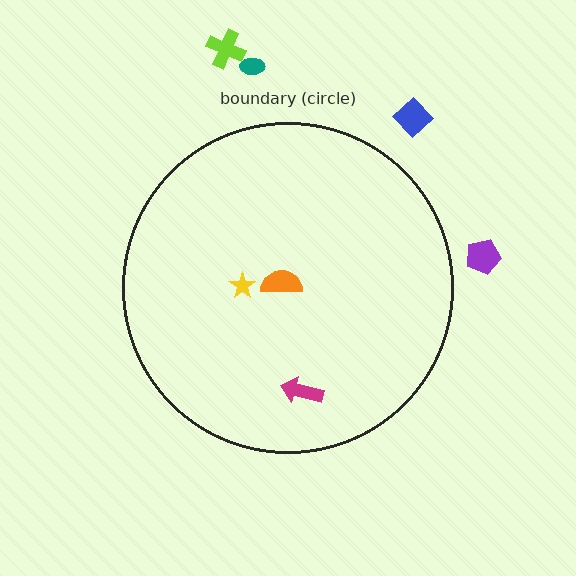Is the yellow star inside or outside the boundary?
Inside.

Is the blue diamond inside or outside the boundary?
Outside.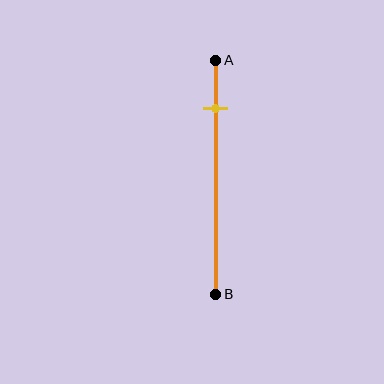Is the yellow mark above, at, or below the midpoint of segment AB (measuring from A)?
The yellow mark is above the midpoint of segment AB.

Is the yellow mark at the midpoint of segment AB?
No, the mark is at about 20% from A, not at the 50% midpoint.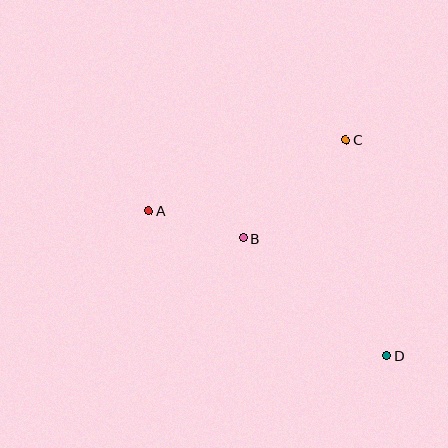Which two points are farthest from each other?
Points A and D are farthest from each other.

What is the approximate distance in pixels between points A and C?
The distance between A and C is approximately 209 pixels.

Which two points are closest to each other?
Points A and B are closest to each other.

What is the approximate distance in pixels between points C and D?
The distance between C and D is approximately 220 pixels.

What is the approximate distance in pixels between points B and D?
The distance between B and D is approximately 186 pixels.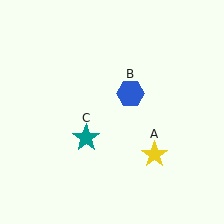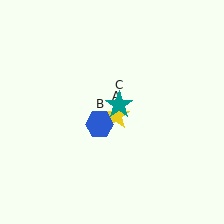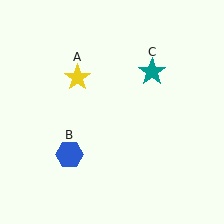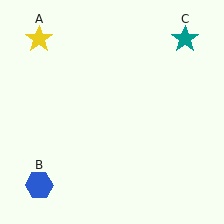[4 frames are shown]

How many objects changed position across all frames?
3 objects changed position: yellow star (object A), blue hexagon (object B), teal star (object C).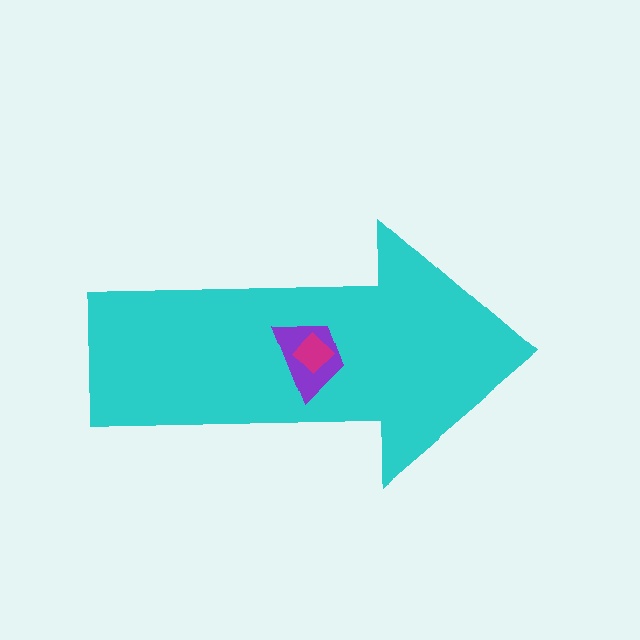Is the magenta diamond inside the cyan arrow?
Yes.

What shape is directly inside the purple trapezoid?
The magenta diamond.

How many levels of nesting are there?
3.